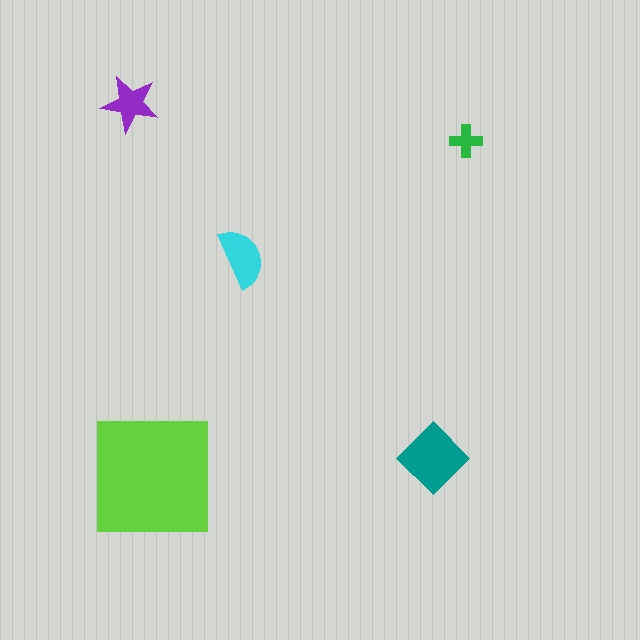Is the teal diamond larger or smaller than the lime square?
Smaller.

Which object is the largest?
The lime square.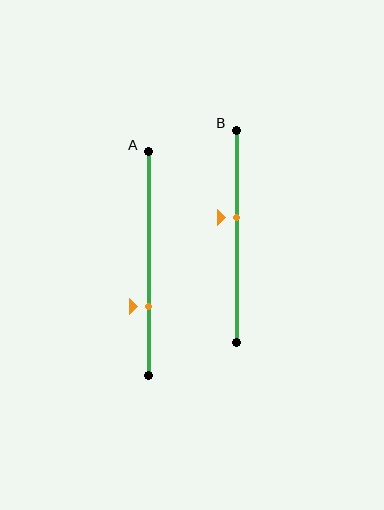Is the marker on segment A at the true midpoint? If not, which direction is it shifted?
No, the marker on segment A is shifted downward by about 19% of the segment length.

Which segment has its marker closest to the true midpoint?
Segment B has its marker closest to the true midpoint.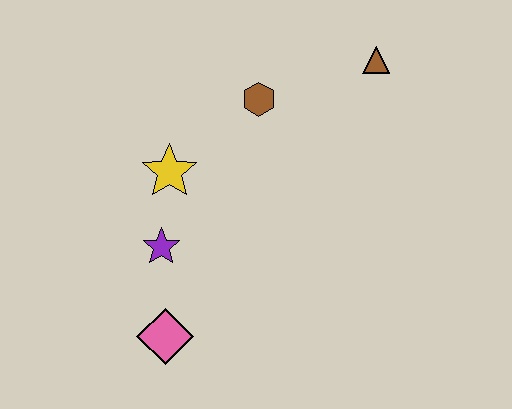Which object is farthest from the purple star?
The brown triangle is farthest from the purple star.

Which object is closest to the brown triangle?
The brown hexagon is closest to the brown triangle.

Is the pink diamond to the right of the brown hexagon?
No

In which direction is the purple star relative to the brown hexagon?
The purple star is below the brown hexagon.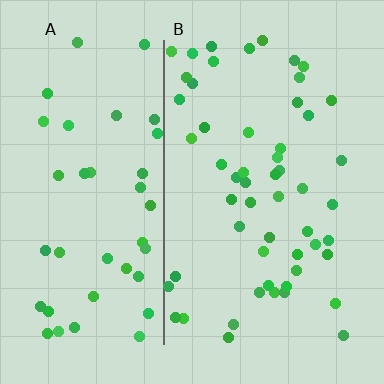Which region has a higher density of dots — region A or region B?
B (the right).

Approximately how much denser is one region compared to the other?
Approximately 1.3× — region B over region A.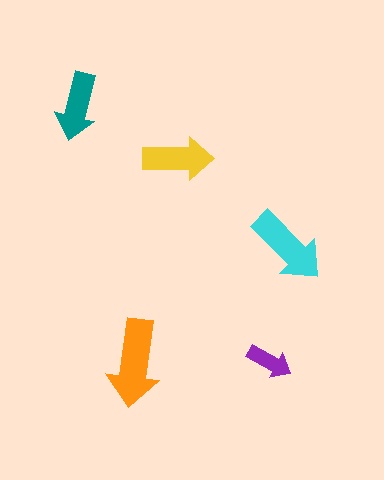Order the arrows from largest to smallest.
the orange one, the cyan one, the yellow one, the teal one, the purple one.